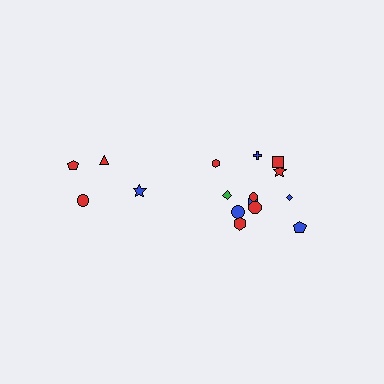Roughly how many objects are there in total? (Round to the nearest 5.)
Roughly 15 objects in total.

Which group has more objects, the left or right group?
The right group.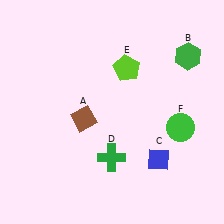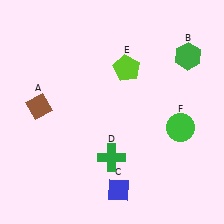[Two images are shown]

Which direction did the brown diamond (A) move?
The brown diamond (A) moved left.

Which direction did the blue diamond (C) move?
The blue diamond (C) moved left.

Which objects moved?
The objects that moved are: the brown diamond (A), the blue diamond (C).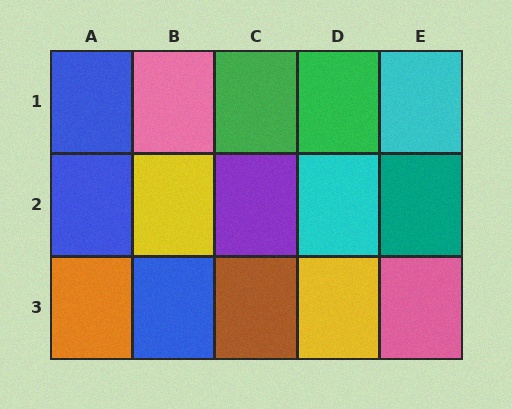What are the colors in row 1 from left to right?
Blue, pink, green, green, cyan.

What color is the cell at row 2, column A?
Blue.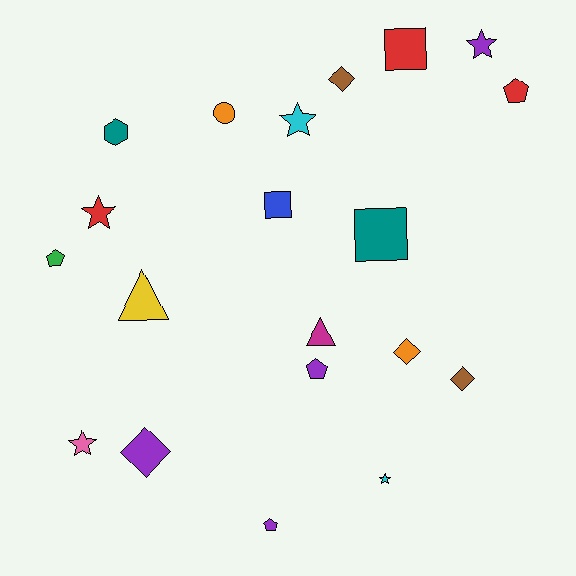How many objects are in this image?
There are 20 objects.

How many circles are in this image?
There is 1 circle.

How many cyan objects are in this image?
There are 2 cyan objects.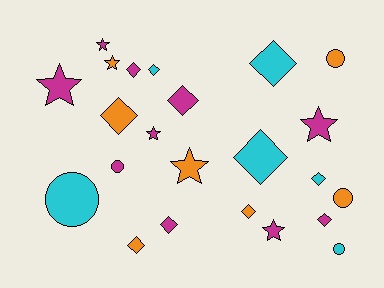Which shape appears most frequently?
Diamond, with 11 objects.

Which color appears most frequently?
Magenta, with 10 objects.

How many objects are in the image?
There are 23 objects.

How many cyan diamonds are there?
There are 4 cyan diamonds.